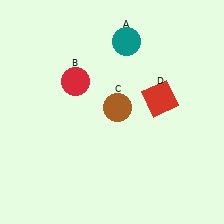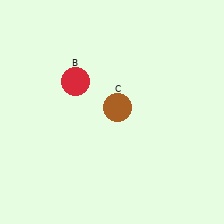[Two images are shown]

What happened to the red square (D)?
The red square (D) was removed in Image 2. It was in the top-right area of Image 1.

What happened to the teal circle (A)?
The teal circle (A) was removed in Image 2. It was in the top-right area of Image 1.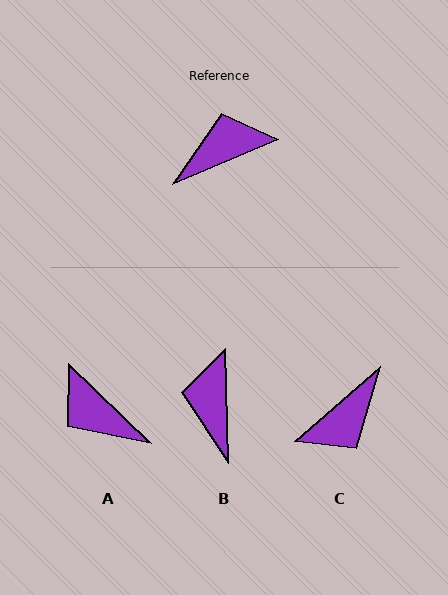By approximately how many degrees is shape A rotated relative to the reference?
Approximately 113 degrees counter-clockwise.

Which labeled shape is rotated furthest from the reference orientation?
C, about 162 degrees away.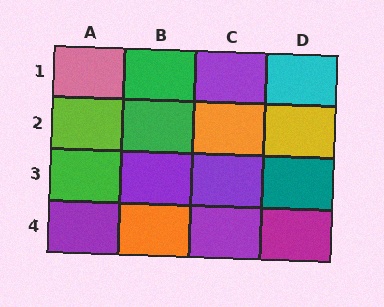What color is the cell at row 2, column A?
Lime.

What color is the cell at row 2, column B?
Green.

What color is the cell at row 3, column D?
Teal.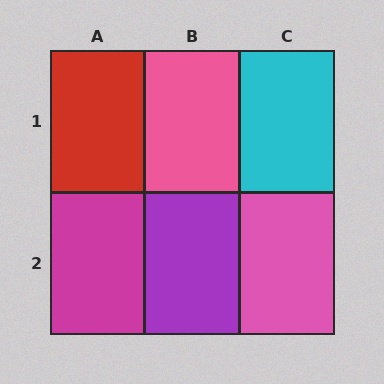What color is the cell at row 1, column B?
Pink.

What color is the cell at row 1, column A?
Red.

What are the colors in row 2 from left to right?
Magenta, purple, pink.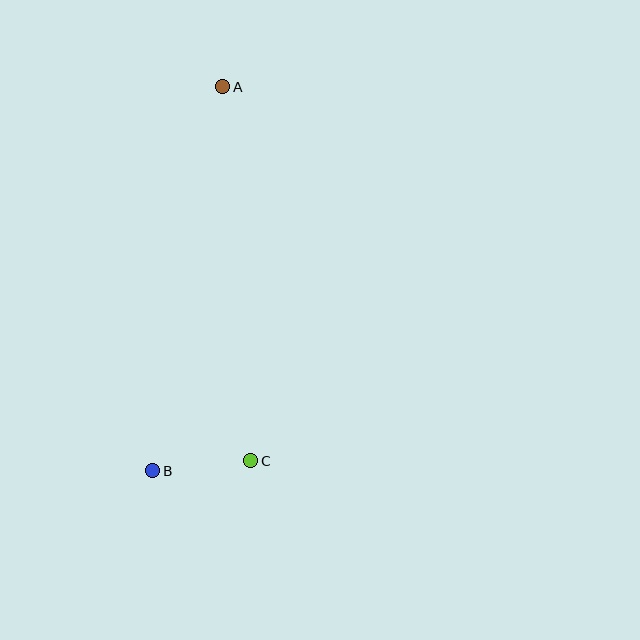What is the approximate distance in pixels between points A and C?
The distance between A and C is approximately 375 pixels.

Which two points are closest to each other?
Points B and C are closest to each other.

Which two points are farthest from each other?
Points A and B are farthest from each other.